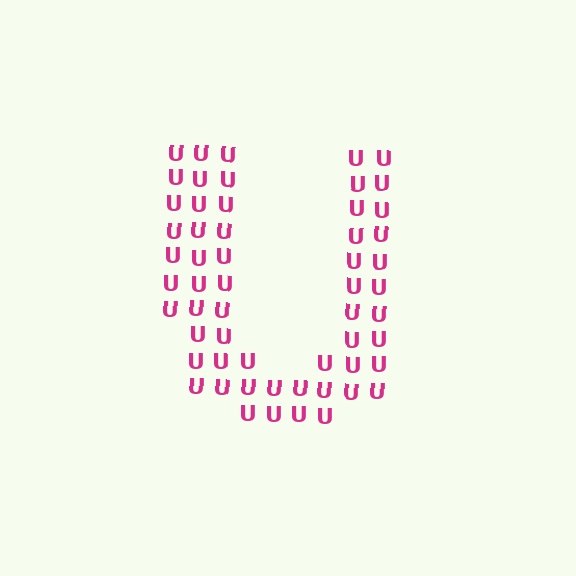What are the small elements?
The small elements are letter U's.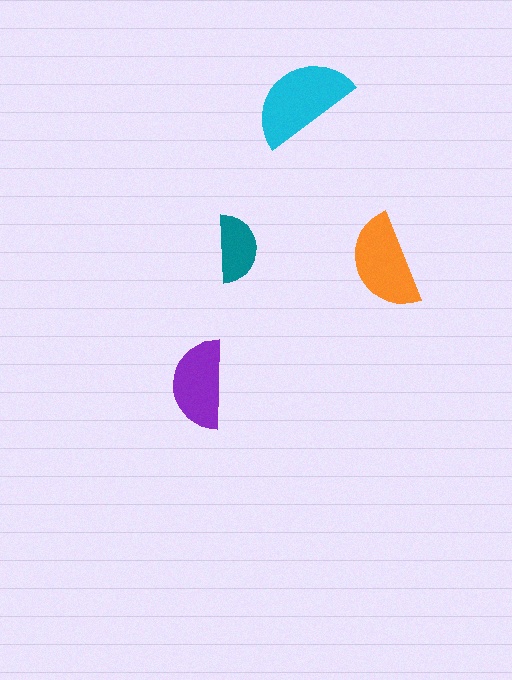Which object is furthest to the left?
The purple semicircle is leftmost.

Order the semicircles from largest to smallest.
the cyan one, the orange one, the purple one, the teal one.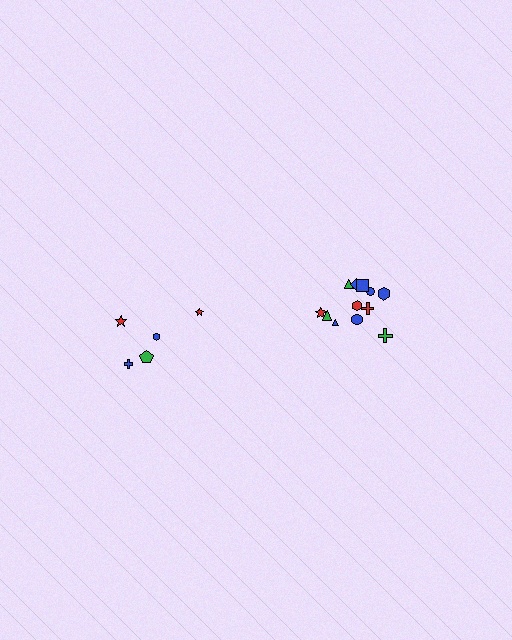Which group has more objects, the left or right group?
The right group.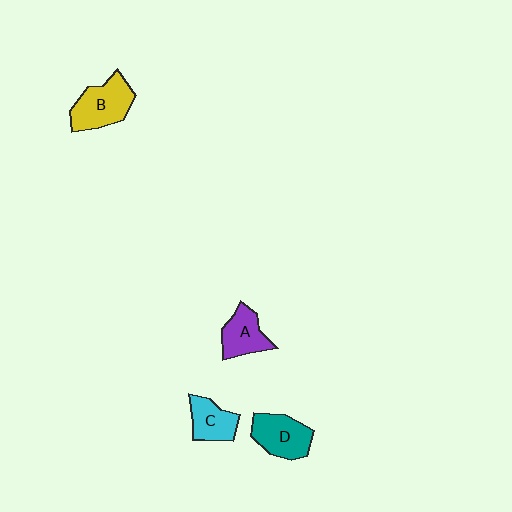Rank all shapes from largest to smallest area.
From largest to smallest: B (yellow), D (teal), A (purple), C (cyan).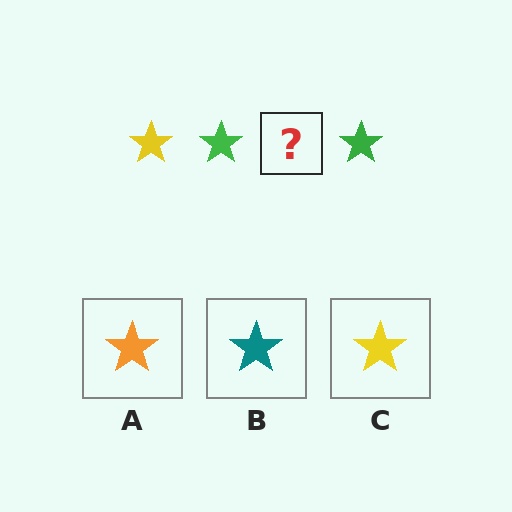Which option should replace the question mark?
Option C.